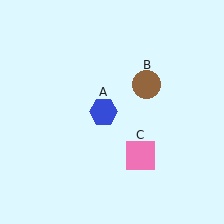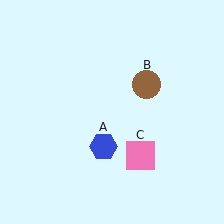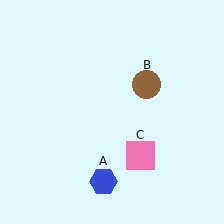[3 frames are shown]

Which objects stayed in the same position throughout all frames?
Brown circle (object B) and pink square (object C) remained stationary.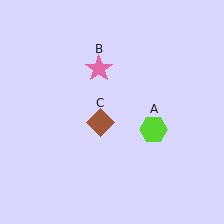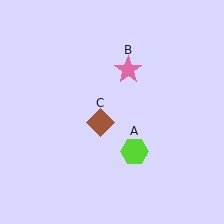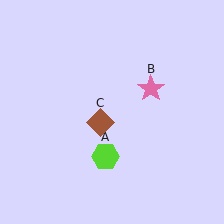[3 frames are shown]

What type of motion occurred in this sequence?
The lime hexagon (object A), pink star (object B) rotated clockwise around the center of the scene.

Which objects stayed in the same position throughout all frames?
Brown diamond (object C) remained stationary.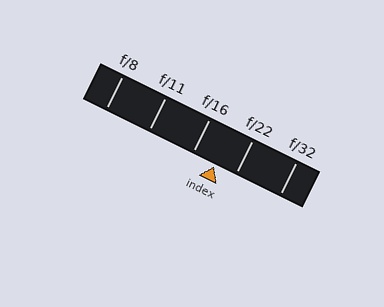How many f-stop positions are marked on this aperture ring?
There are 5 f-stop positions marked.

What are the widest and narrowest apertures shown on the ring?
The widest aperture shown is f/8 and the narrowest is f/32.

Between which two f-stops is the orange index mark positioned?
The index mark is between f/16 and f/22.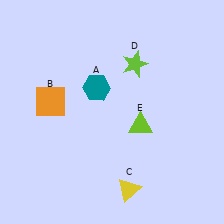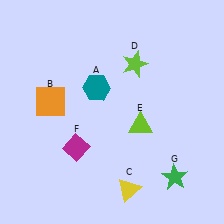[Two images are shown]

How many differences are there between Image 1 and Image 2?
There are 2 differences between the two images.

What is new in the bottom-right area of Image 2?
A green star (G) was added in the bottom-right area of Image 2.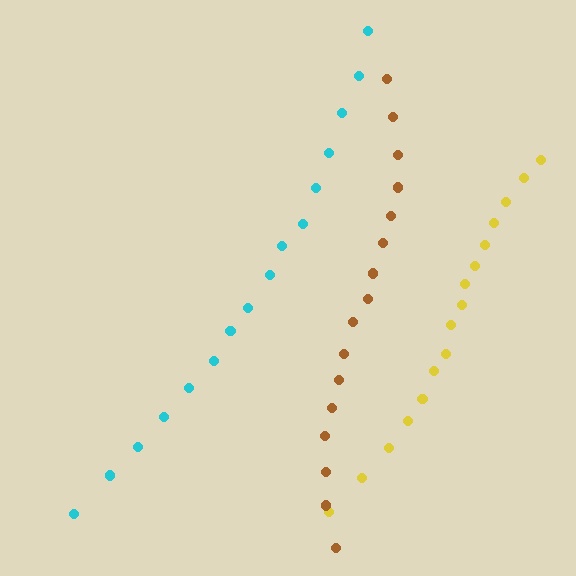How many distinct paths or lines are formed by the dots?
There are 3 distinct paths.